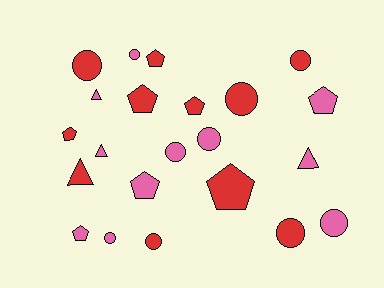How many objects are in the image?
There are 22 objects.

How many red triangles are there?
There is 1 red triangle.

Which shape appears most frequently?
Circle, with 10 objects.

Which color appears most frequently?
Red, with 11 objects.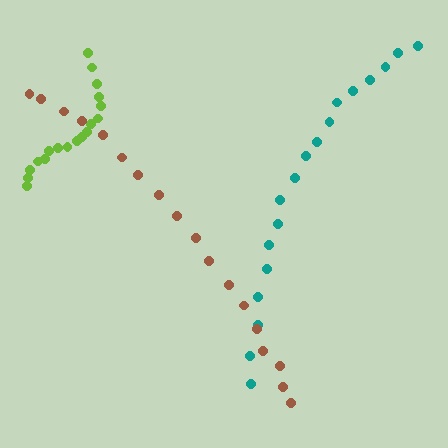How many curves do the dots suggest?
There are 3 distinct paths.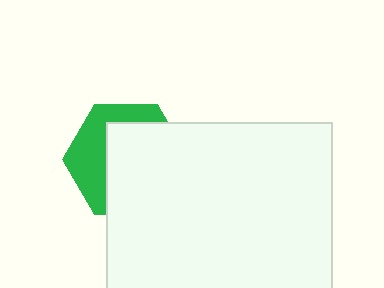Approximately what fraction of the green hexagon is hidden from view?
Roughly 62% of the green hexagon is hidden behind the white rectangle.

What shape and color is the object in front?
The object in front is a white rectangle.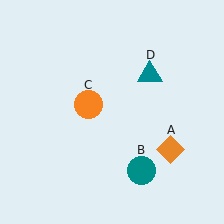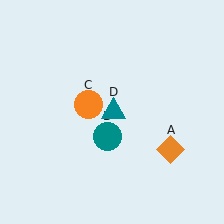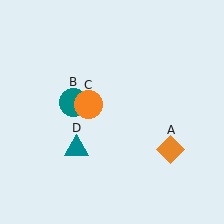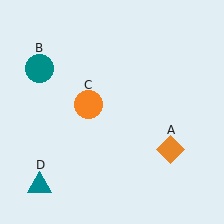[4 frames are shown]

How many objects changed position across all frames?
2 objects changed position: teal circle (object B), teal triangle (object D).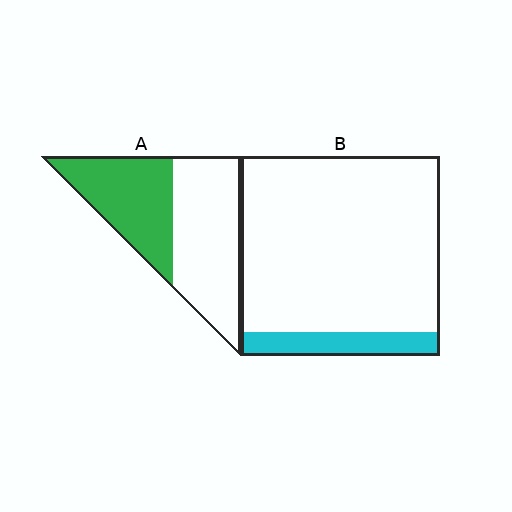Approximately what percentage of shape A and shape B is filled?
A is approximately 45% and B is approximately 10%.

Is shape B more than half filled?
No.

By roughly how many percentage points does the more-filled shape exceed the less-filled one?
By roughly 30 percentage points (A over B).